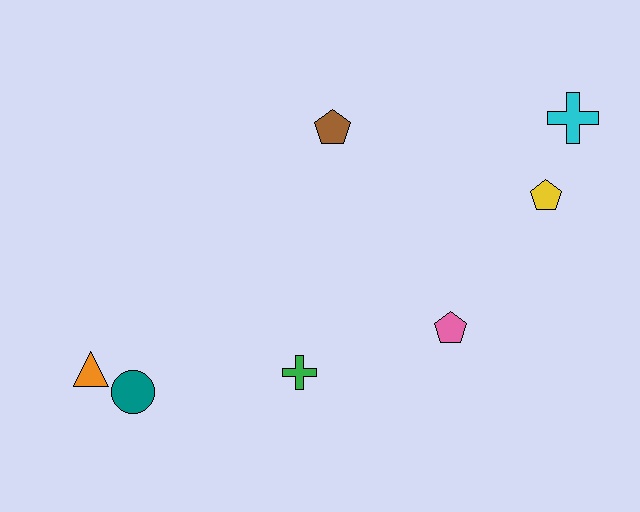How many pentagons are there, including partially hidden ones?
There are 3 pentagons.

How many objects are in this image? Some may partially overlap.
There are 7 objects.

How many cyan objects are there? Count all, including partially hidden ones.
There is 1 cyan object.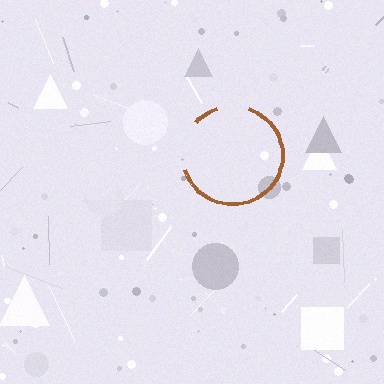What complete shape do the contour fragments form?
The contour fragments form a circle.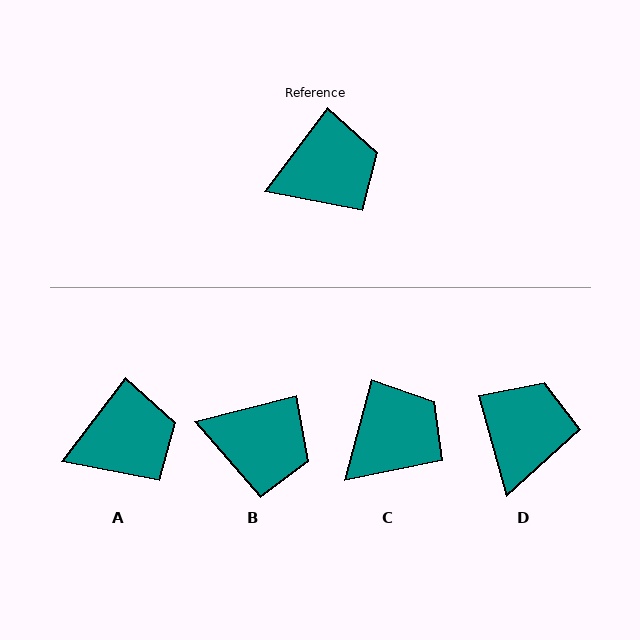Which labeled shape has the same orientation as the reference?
A.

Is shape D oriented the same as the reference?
No, it is off by about 53 degrees.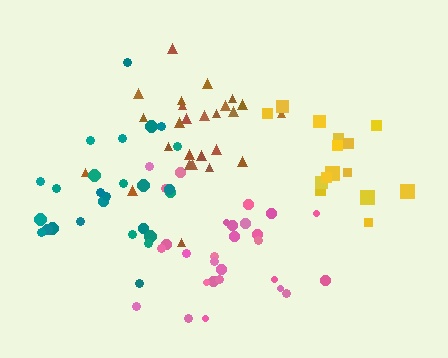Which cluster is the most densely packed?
Brown.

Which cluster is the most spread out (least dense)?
Yellow.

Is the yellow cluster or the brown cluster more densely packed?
Brown.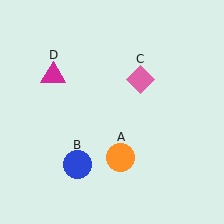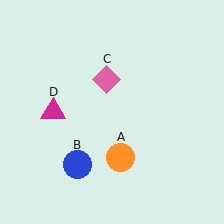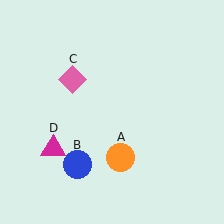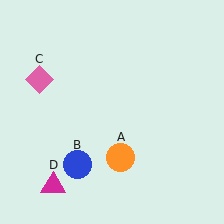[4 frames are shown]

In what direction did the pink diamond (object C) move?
The pink diamond (object C) moved left.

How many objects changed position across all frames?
2 objects changed position: pink diamond (object C), magenta triangle (object D).